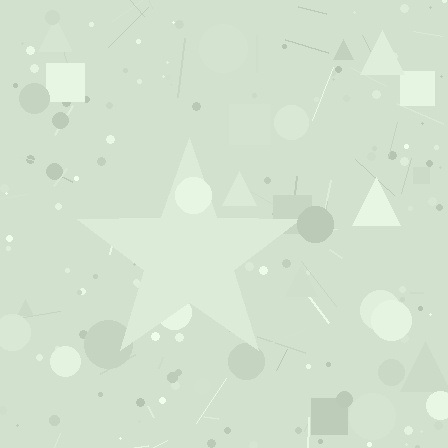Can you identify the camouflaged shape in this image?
The camouflaged shape is a star.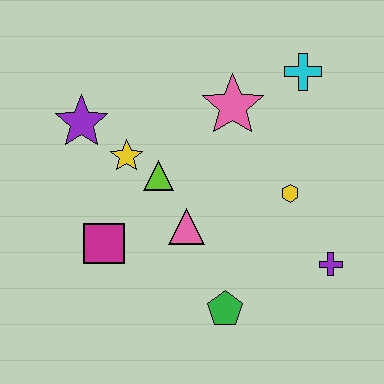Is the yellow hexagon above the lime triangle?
No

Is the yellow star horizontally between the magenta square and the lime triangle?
Yes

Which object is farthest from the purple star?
The purple cross is farthest from the purple star.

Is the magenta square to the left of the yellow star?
Yes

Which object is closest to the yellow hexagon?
The purple cross is closest to the yellow hexagon.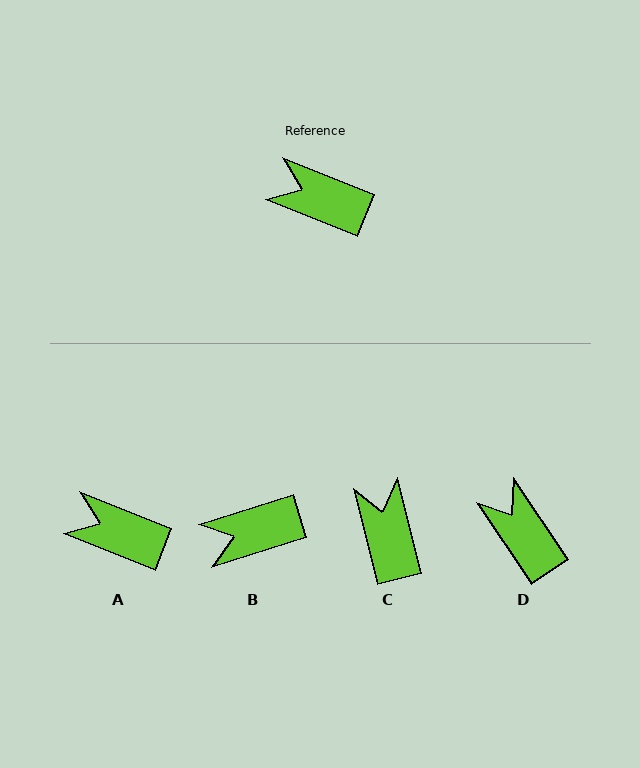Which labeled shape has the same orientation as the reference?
A.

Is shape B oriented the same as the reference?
No, it is off by about 39 degrees.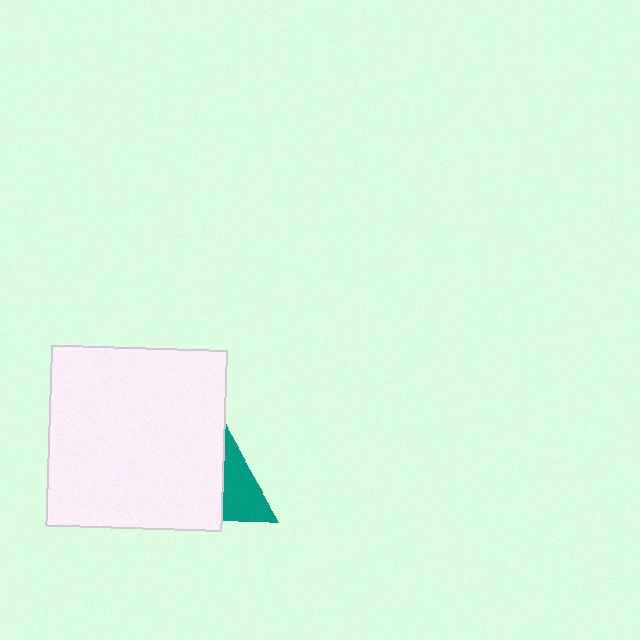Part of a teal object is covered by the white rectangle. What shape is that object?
It is a triangle.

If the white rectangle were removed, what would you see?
You would see the complete teal triangle.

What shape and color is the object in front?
The object in front is a white rectangle.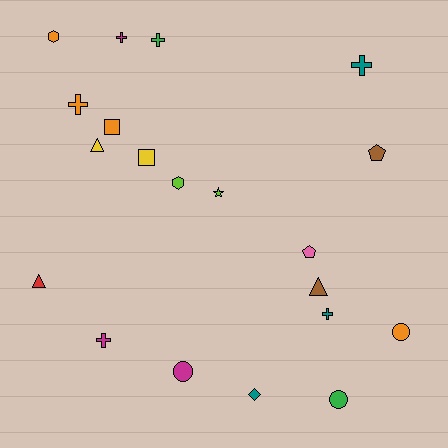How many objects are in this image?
There are 20 objects.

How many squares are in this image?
There are 2 squares.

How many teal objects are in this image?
There are 3 teal objects.